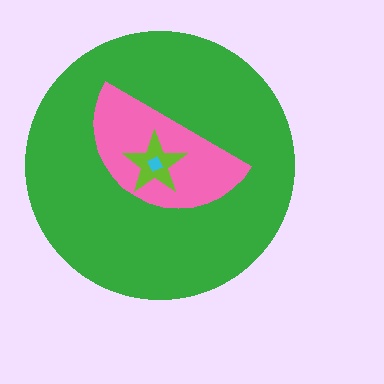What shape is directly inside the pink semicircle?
The lime star.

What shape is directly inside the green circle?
The pink semicircle.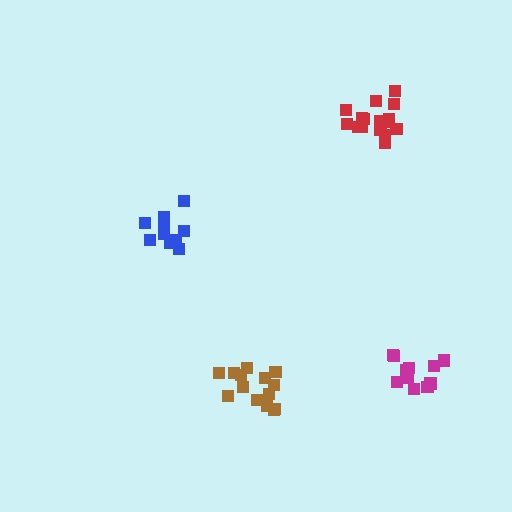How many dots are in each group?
Group 1: 10 dots, Group 2: 16 dots, Group 3: 14 dots, Group 4: 11 dots (51 total).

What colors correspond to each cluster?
The clusters are colored: blue, red, brown, magenta.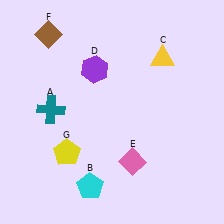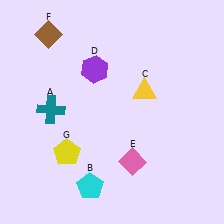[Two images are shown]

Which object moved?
The yellow triangle (C) moved down.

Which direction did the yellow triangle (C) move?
The yellow triangle (C) moved down.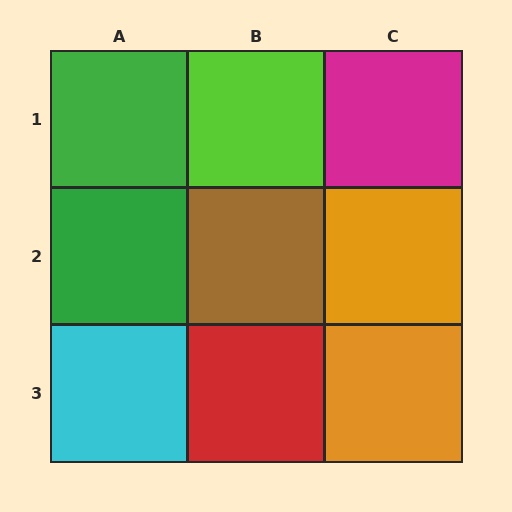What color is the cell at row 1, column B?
Lime.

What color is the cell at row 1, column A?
Green.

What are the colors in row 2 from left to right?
Green, brown, orange.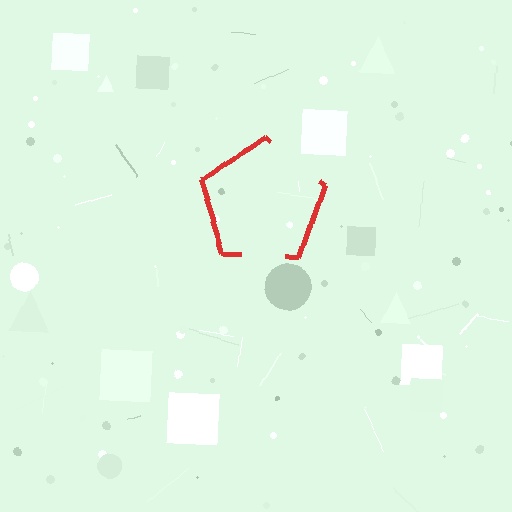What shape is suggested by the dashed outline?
The dashed outline suggests a pentagon.